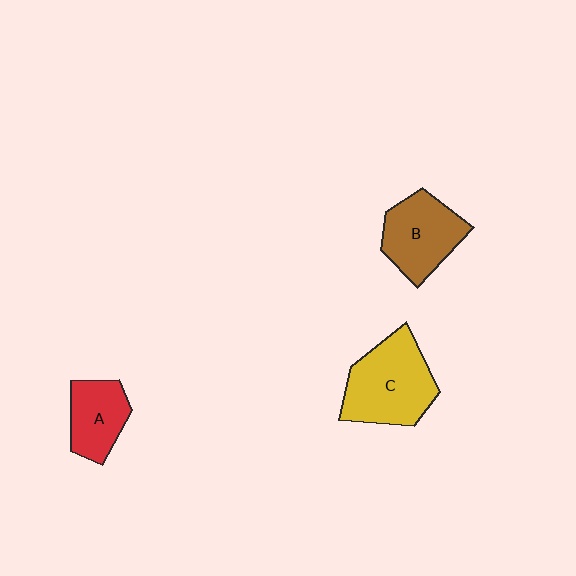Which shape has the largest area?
Shape C (yellow).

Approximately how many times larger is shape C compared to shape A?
Approximately 1.7 times.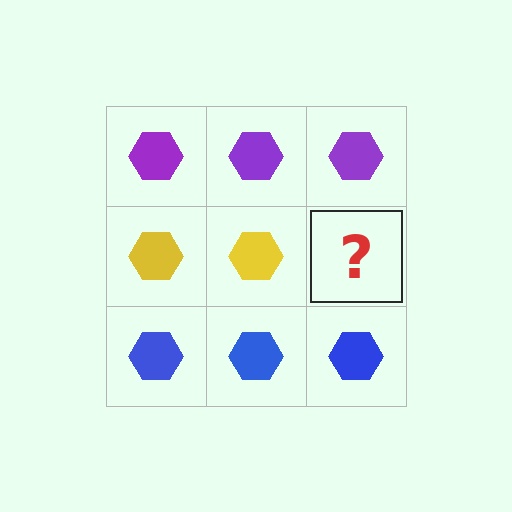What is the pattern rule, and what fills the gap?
The rule is that each row has a consistent color. The gap should be filled with a yellow hexagon.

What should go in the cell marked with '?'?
The missing cell should contain a yellow hexagon.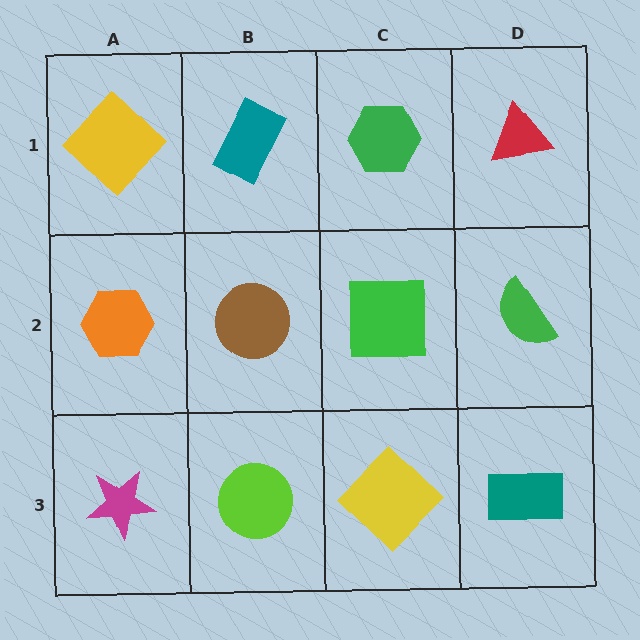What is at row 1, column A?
A yellow diamond.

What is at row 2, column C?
A green square.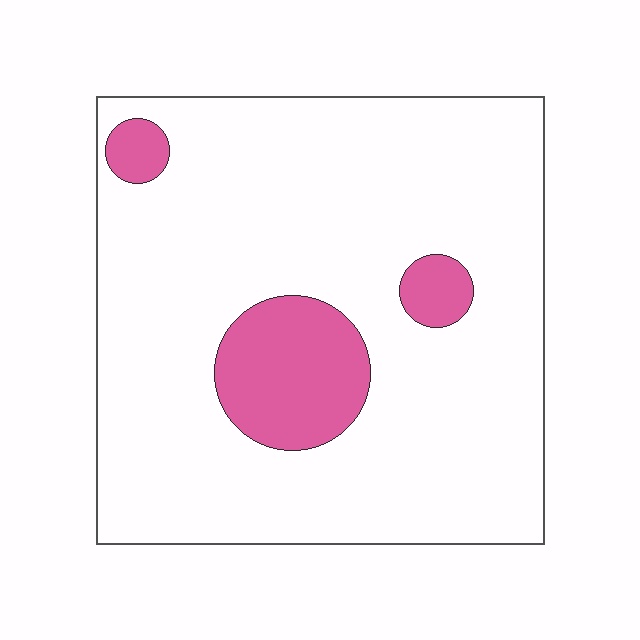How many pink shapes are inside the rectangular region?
3.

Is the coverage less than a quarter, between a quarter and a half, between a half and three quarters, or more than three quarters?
Less than a quarter.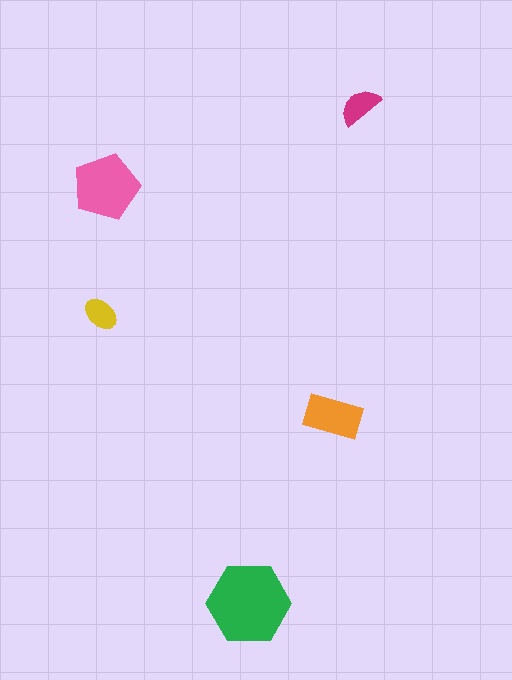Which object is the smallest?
The yellow ellipse.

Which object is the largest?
The green hexagon.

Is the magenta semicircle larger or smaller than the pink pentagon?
Smaller.